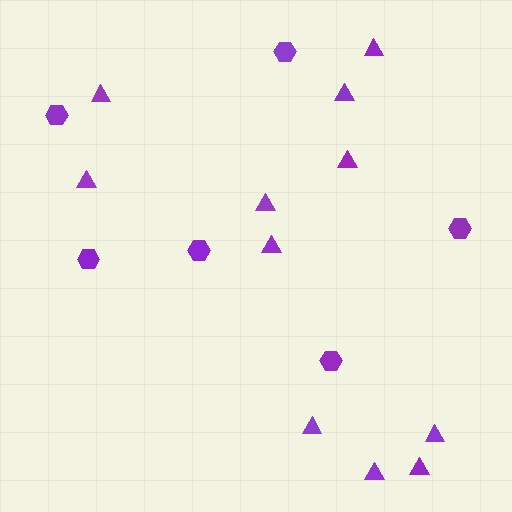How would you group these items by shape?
There are 2 groups: one group of triangles (11) and one group of hexagons (6).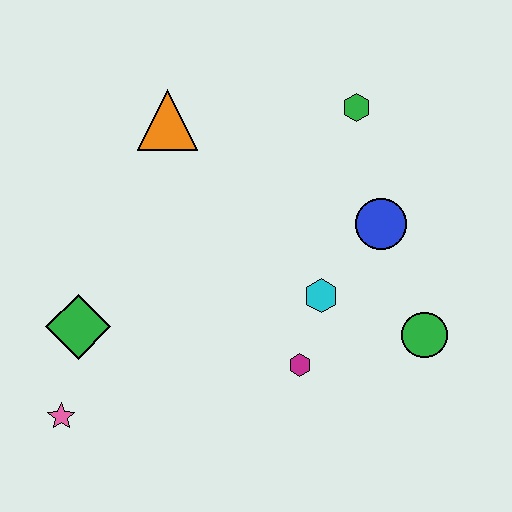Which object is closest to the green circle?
The cyan hexagon is closest to the green circle.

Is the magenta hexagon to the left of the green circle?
Yes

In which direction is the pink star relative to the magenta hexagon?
The pink star is to the left of the magenta hexagon.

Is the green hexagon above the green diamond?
Yes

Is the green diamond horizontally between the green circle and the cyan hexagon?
No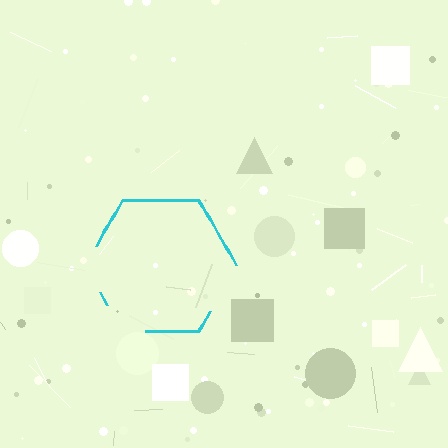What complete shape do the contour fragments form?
The contour fragments form a hexagon.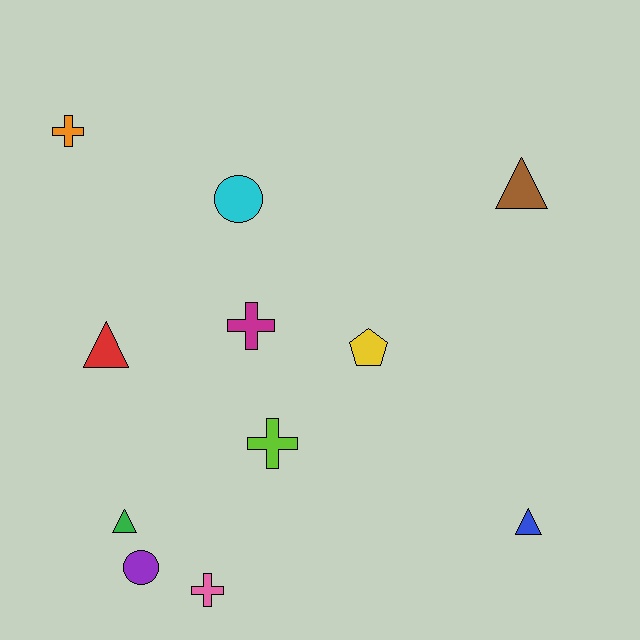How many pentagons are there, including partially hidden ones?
There is 1 pentagon.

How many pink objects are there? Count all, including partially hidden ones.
There is 1 pink object.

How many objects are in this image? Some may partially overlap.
There are 11 objects.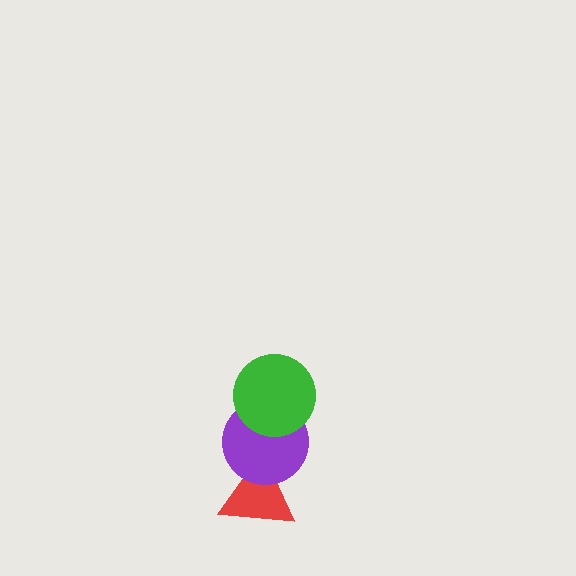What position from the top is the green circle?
The green circle is 1st from the top.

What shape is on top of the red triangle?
The purple circle is on top of the red triangle.